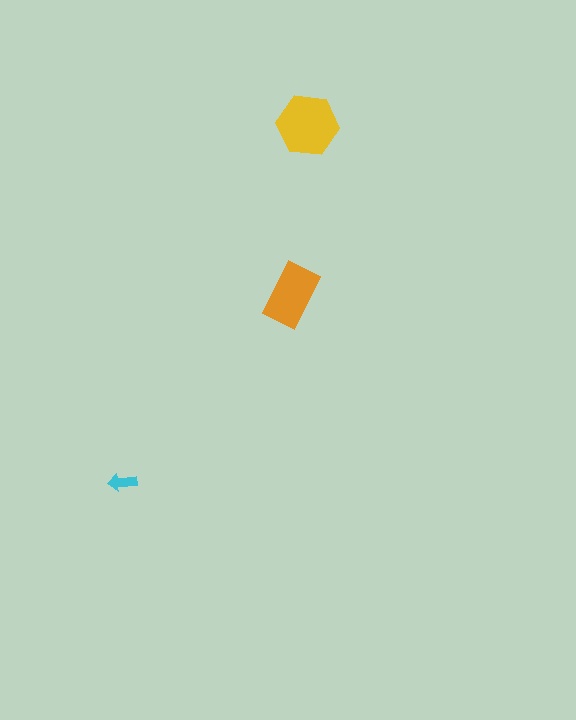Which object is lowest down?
The cyan arrow is bottommost.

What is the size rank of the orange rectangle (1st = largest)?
2nd.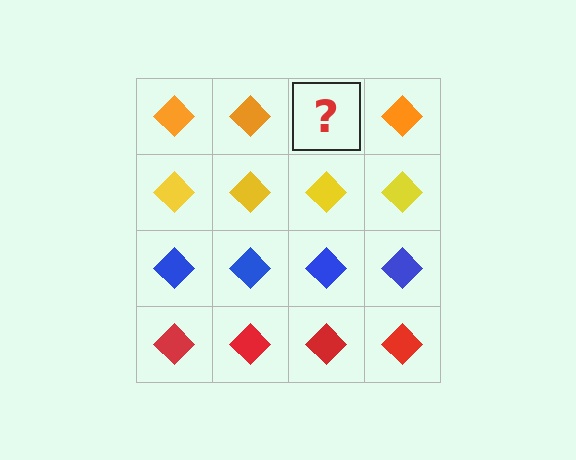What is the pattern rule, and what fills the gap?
The rule is that each row has a consistent color. The gap should be filled with an orange diamond.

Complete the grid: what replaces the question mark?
The question mark should be replaced with an orange diamond.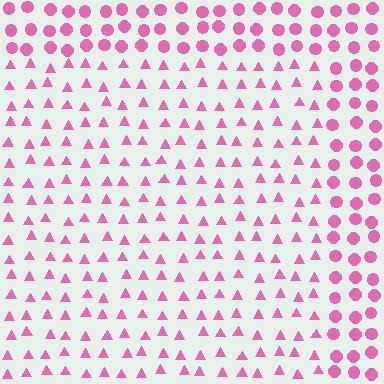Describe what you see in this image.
The image is filled with small pink elements arranged in a uniform grid. A rectangle-shaped region contains triangles, while the surrounding area contains circles. The boundary is defined purely by the change in element shape.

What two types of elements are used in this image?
The image uses triangles inside the rectangle region and circles outside it.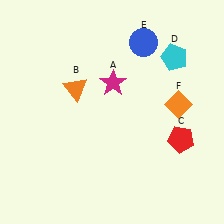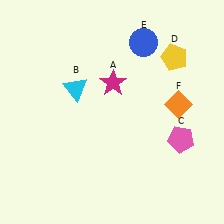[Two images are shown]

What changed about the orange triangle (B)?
In Image 1, B is orange. In Image 2, it changed to cyan.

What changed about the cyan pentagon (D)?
In Image 1, D is cyan. In Image 2, it changed to yellow.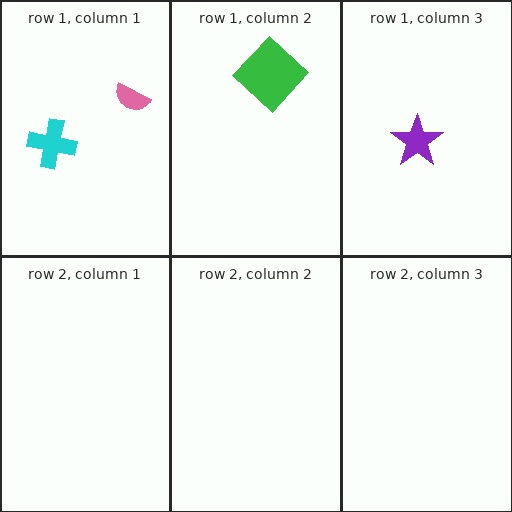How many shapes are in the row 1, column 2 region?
1.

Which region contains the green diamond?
The row 1, column 2 region.